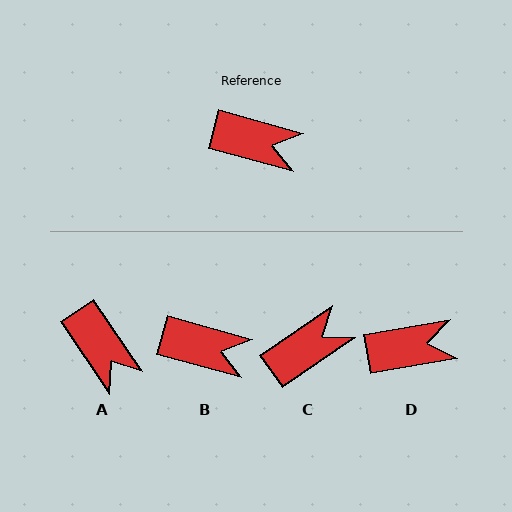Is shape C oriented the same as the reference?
No, it is off by about 50 degrees.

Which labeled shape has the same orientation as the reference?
B.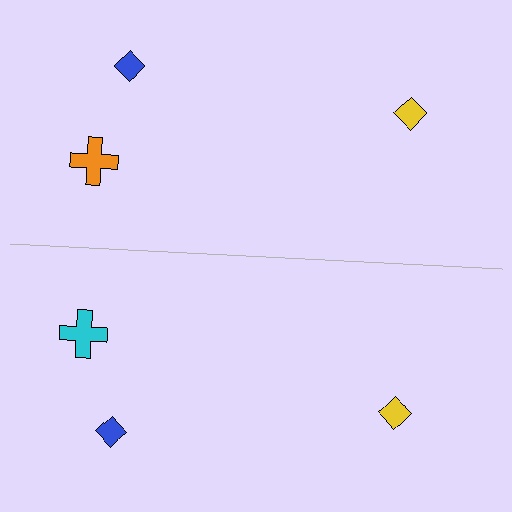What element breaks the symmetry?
The cyan cross on the bottom side breaks the symmetry — its mirror counterpart is orange.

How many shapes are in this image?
There are 6 shapes in this image.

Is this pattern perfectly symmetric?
No, the pattern is not perfectly symmetric. The cyan cross on the bottom side breaks the symmetry — its mirror counterpart is orange.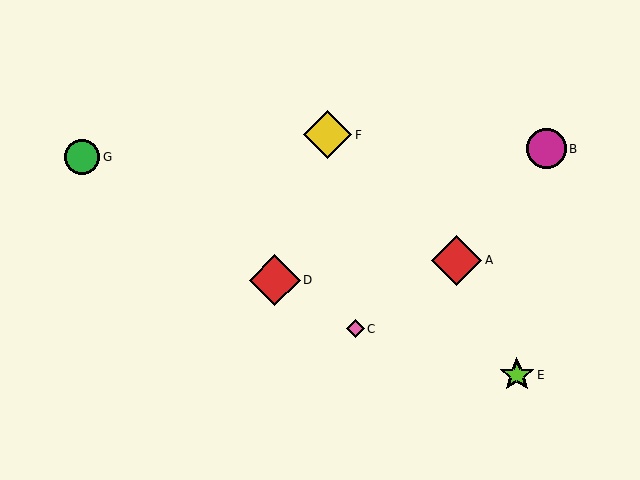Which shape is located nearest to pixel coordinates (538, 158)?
The magenta circle (labeled B) at (546, 149) is nearest to that location.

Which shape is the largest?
The red diamond (labeled D) is the largest.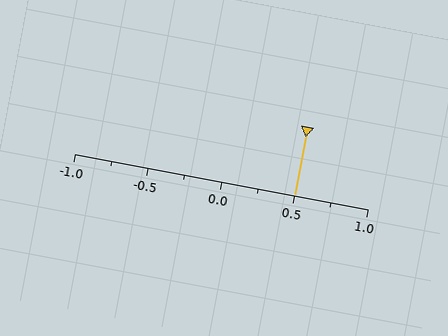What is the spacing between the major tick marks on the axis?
The major ticks are spaced 0.5 apart.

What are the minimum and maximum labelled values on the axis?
The axis runs from -1.0 to 1.0.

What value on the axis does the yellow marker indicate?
The marker indicates approximately 0.5.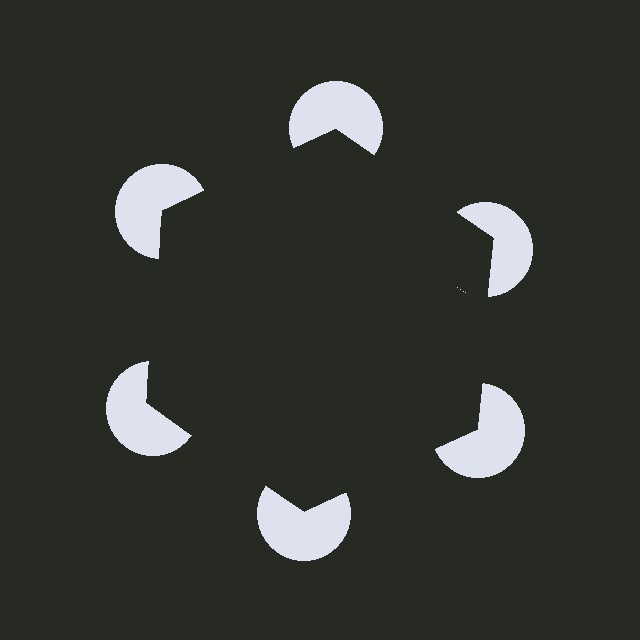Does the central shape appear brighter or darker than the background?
It typically appears slightly darker than the background, even though no actual brightness change is drawn.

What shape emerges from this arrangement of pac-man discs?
An illusory hexagon — its edges are inferred from the aligned wedge cuts in the pac-man discs, not physically drawn.